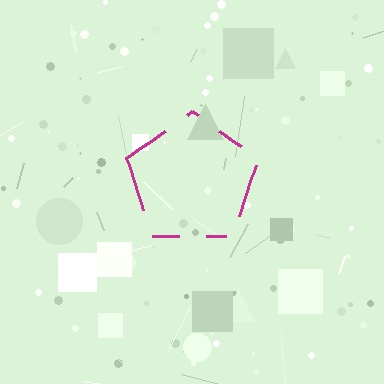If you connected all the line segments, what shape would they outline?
They would outline a pentagon.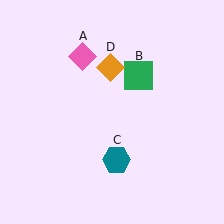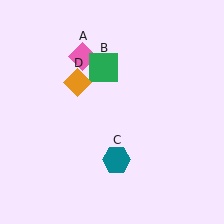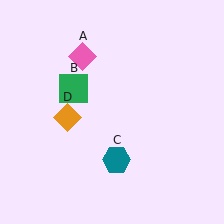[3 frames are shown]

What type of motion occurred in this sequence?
The green square (object B), orange diamond (object D) rotated counterclockwise around the center of the scene.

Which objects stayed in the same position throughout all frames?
Pink diamond (object A) and teal hexagon (object C) remained stationary.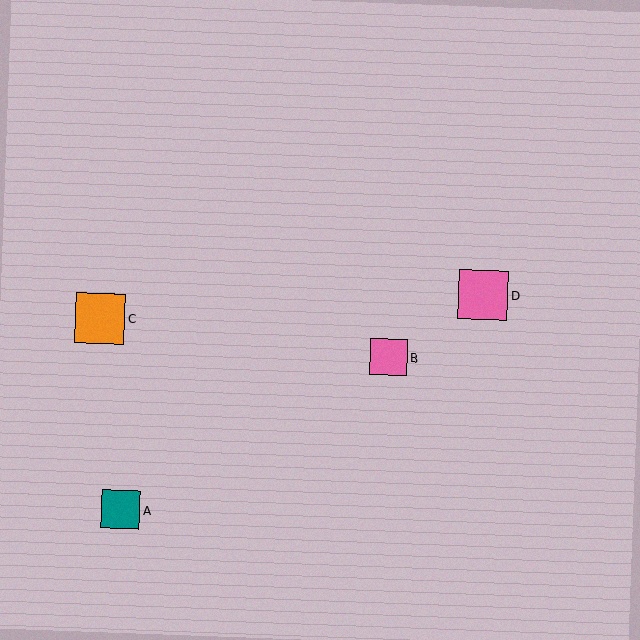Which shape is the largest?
The orange square (labeled C) is the largest.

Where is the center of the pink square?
The center of the pink square is at (389, 357).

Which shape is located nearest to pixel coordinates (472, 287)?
The pink square (labeled D) at (483, 295) is nearest to that location.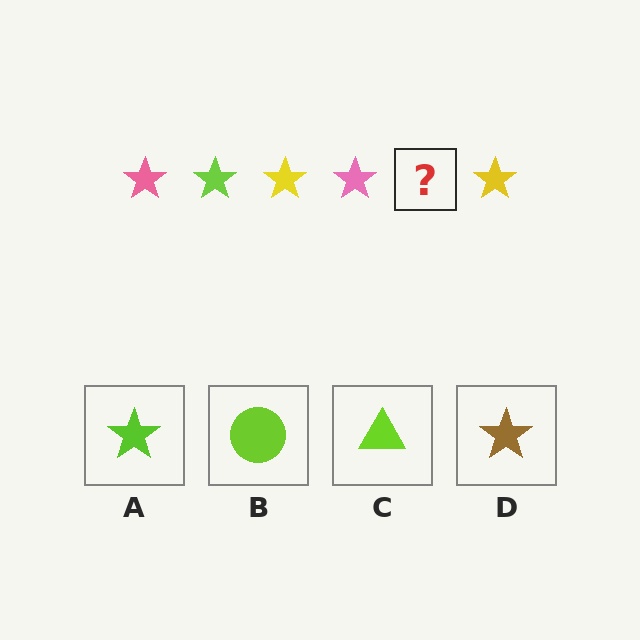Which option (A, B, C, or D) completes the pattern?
A.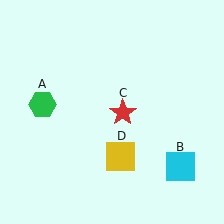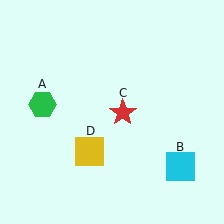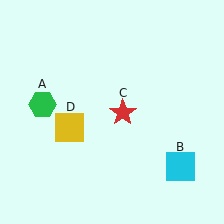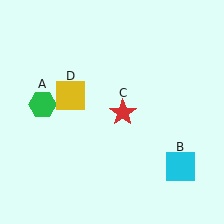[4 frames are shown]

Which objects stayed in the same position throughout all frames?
Green hexagon (object A) and cyan square (object B) and red star (object C) remained stationary.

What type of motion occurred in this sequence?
The yellow square (object D) rotated clockwise around the center of the scene.